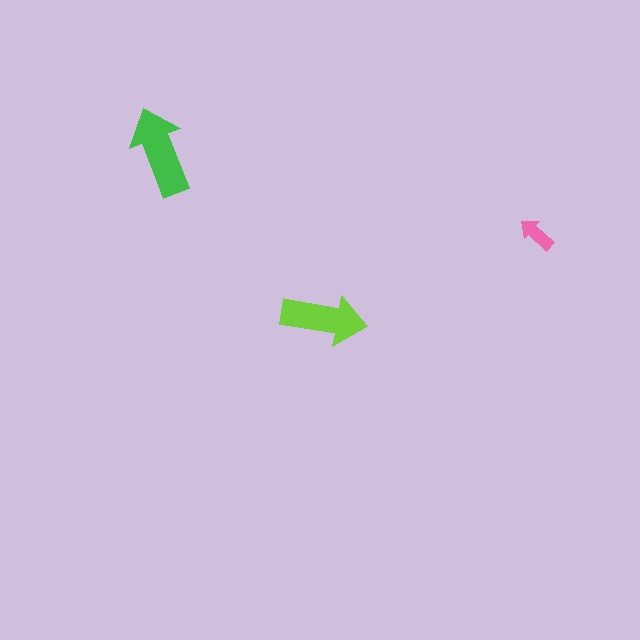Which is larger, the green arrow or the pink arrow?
The green one.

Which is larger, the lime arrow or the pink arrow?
The lime one.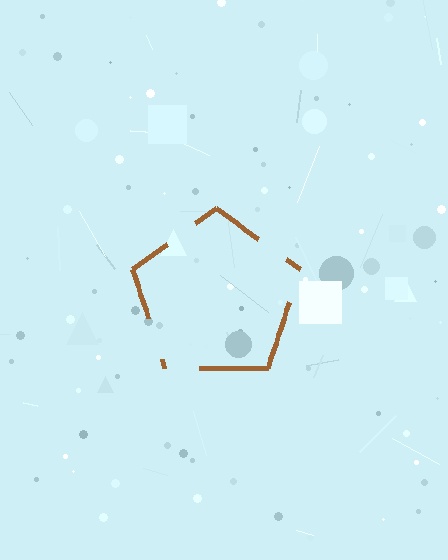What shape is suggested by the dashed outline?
The dashed outline suggests a pentagon.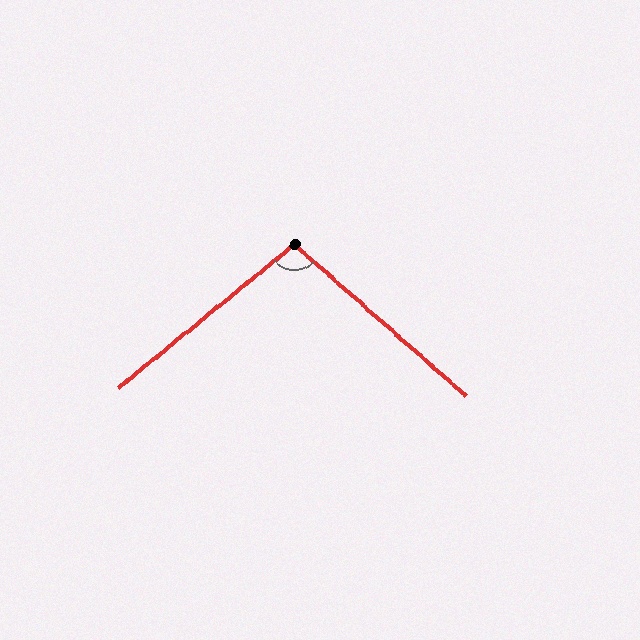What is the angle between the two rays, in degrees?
Approximately 99 degrees.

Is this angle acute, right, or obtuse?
It is obtuse.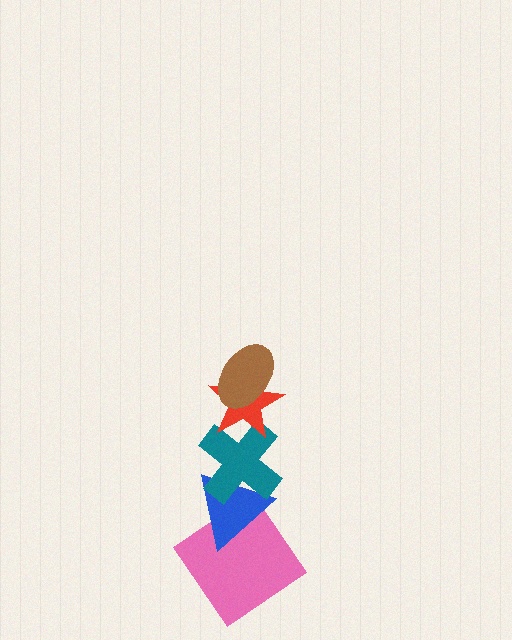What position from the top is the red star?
The red star is 2nd from the top.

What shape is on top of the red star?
The brown ellipse is on top of the red star.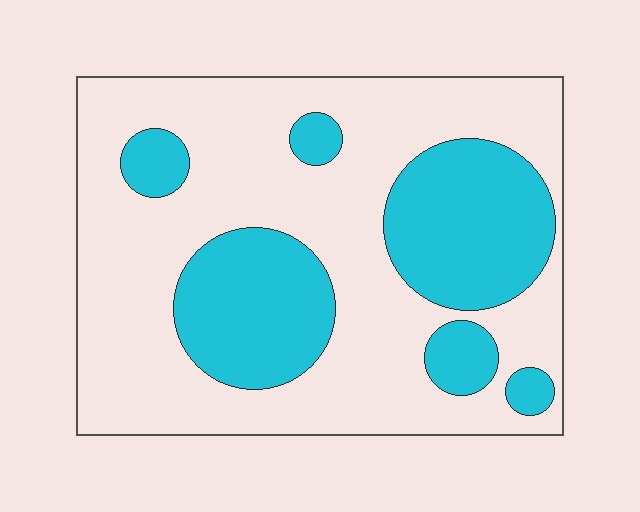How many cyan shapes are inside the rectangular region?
6.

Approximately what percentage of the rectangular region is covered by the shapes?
Approximately 30%.